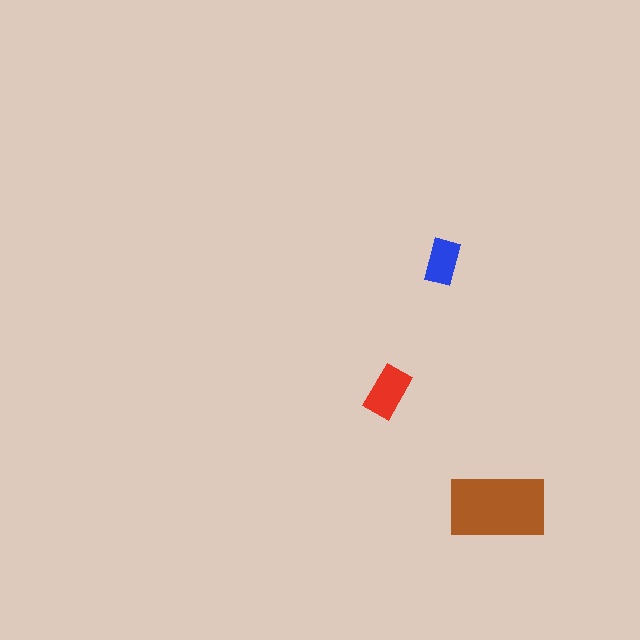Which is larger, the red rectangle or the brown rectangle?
The brown one.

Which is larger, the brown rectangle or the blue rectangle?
The brown one.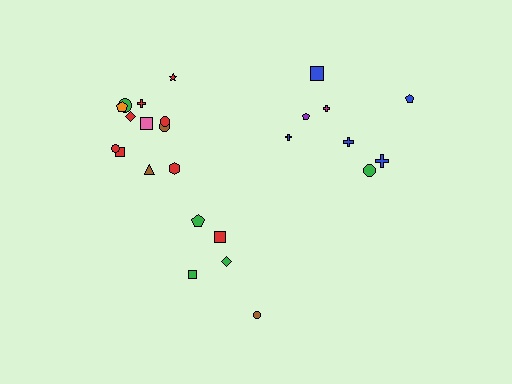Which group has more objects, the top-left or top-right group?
The top-left group.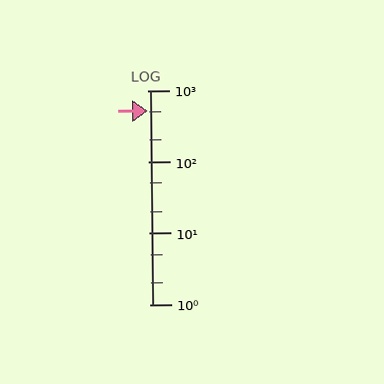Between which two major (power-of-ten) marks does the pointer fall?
The pointer is between 100 and 1000.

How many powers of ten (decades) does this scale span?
The scale spans 3 decades, from 1 to 1000.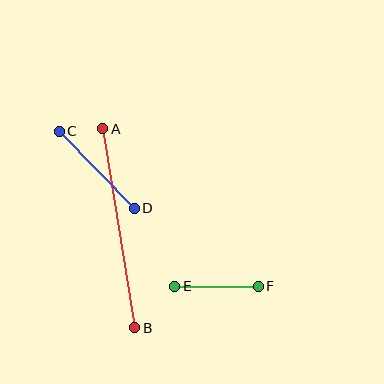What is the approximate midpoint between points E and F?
The midpoint is at approximately (216, 286) pixels.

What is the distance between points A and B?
The distance is approximately 202 pixels.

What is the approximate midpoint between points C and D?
The midpoint is at approximately (97, 170) pixels.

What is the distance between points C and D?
The distance is approximately 107 pixels.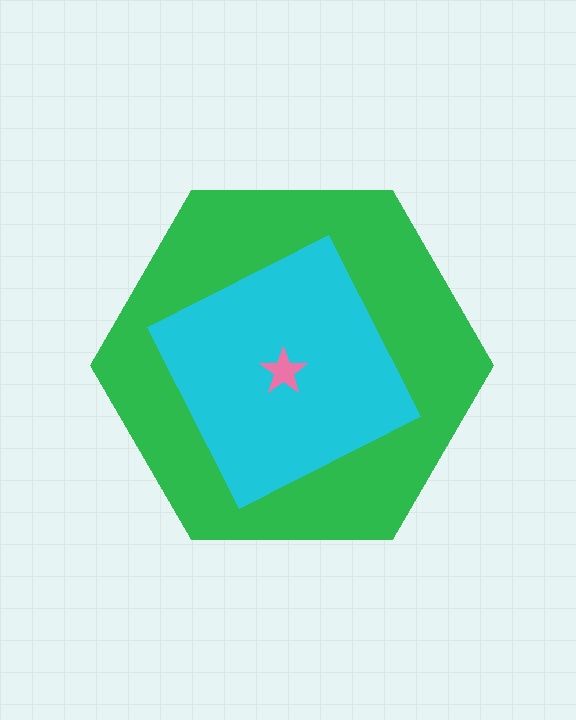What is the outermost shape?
The green hexagon.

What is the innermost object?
The pink star.